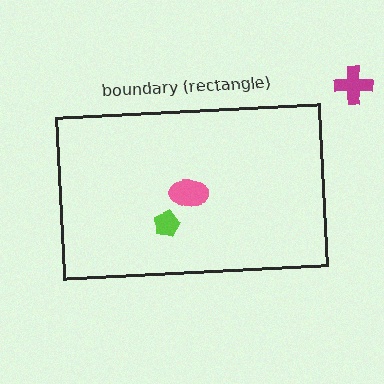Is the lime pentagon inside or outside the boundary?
Inside.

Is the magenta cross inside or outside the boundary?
Outside.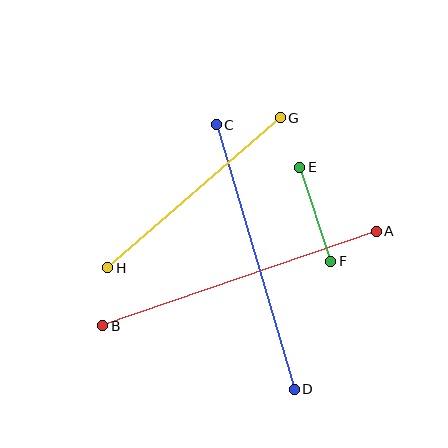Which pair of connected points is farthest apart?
Points A and B are farthest apart.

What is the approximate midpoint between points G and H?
The midpoint is at approximately (194, 193) pixels.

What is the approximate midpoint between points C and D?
The midpoint is at approximately (255, 257) pixels.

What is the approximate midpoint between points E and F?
The midpoint is at approximately (315, 214) pixels.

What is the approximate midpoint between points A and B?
The midpoint is at approximately (240, 279) pixels.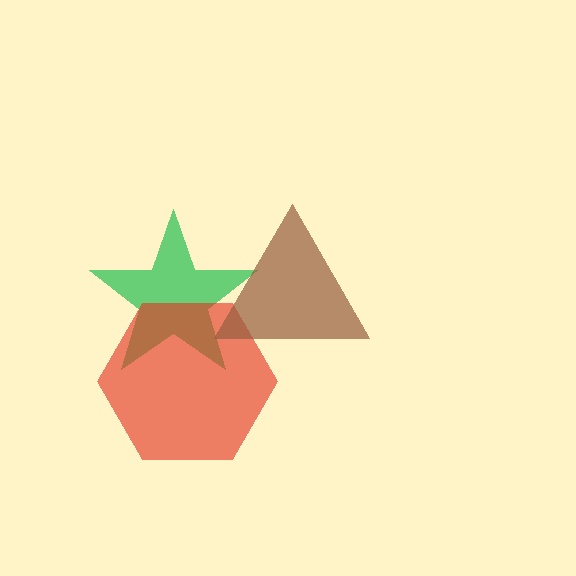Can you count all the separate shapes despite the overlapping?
Yes, there are 3 separate shapes.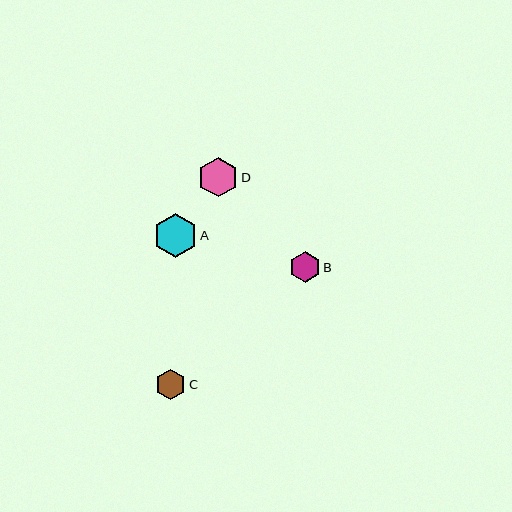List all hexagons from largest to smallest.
From largest to smallest: A, D, B, C.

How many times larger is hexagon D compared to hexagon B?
Hexagon D is approximately 1.3 times the size of hexagon B.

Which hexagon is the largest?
Hexagon A is the largest with a size of approximately 44 pixels.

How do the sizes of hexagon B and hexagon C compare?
Hexagon B and hexagon C are approximately the same size.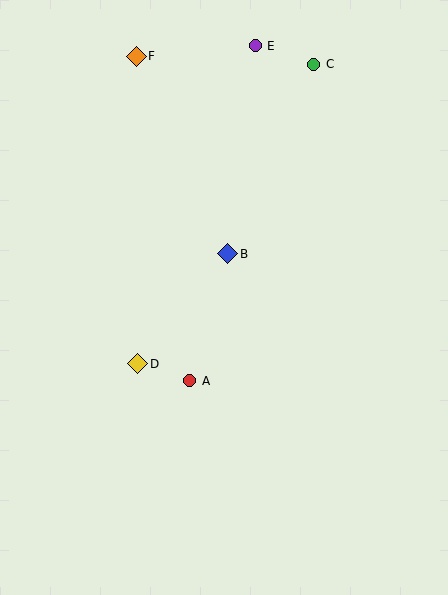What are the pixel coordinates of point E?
Point E is at (255, 46).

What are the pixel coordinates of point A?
Point A is at (190, 381).